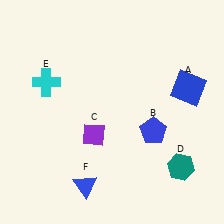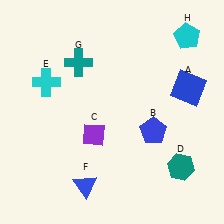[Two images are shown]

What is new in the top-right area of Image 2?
A cyan pentagon (H) was added in the top-right area of Image 2.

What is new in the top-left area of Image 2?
A teal cross (G) was added in the top-left area of Image 2.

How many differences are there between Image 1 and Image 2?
There are 2 differences between the two images.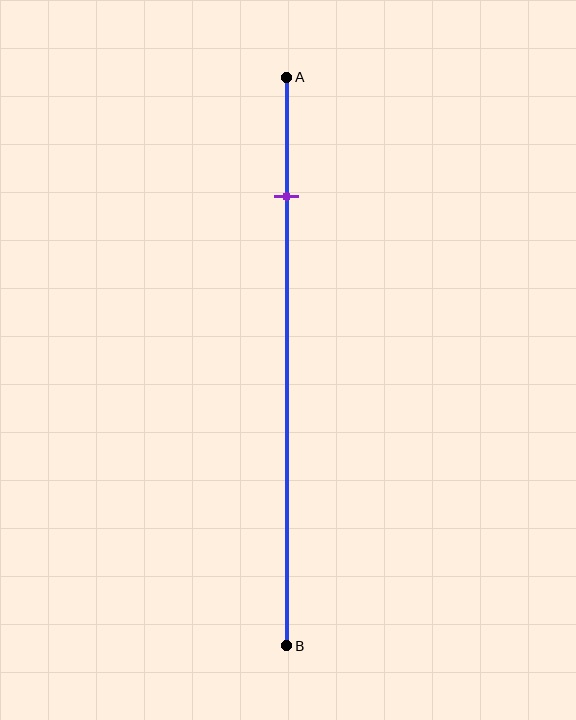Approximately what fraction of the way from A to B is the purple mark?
The purple mark is approximately 20% of the way from A to B.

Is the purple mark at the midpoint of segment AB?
No, the mark is at about 20% from A, not at the 50% midpoint.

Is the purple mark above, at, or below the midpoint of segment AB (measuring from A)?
The purple mark is above the midpoint of segment AB.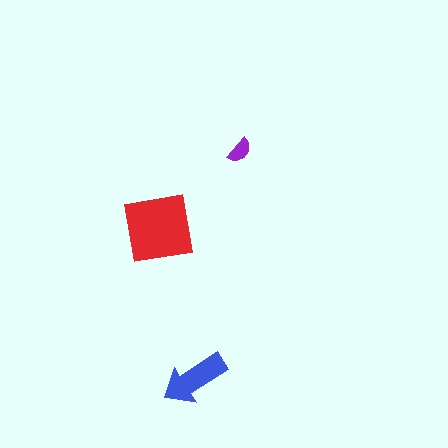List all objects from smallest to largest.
The purple semicircle, the blue arrow, the red square.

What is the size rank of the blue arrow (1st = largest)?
2nd.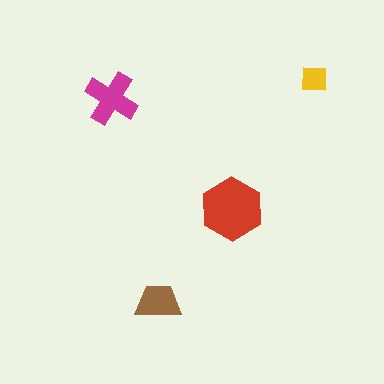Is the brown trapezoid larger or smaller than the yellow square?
Larger.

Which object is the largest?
The red hexagon.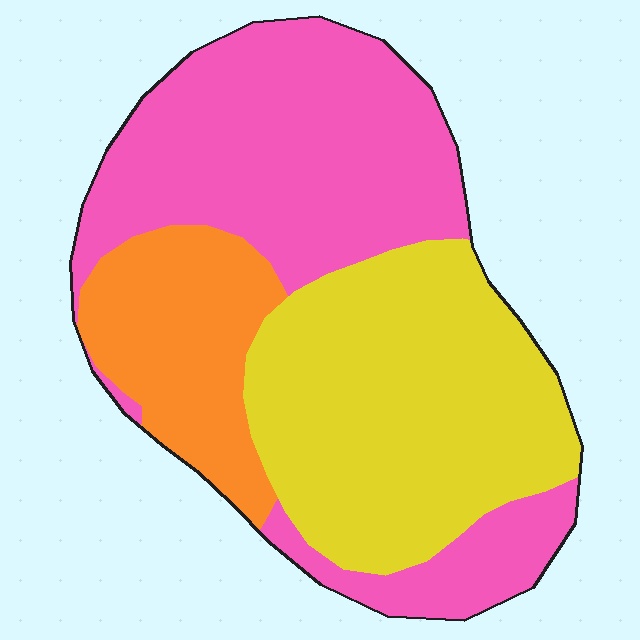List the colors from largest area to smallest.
From largest to smallest: pink, yellow, orange.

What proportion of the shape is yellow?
Yellow covers 38% of the shape.